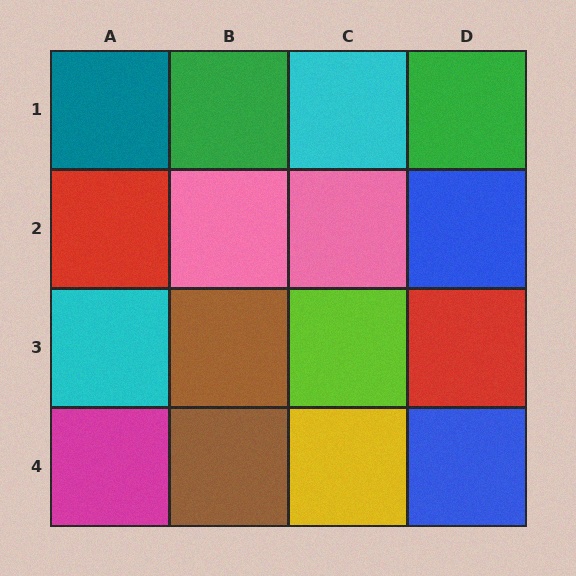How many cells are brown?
2 cells are brown.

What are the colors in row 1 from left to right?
Teal, green, cyan, green.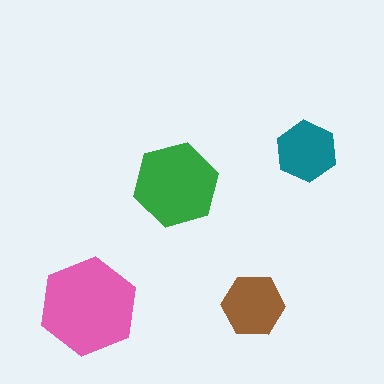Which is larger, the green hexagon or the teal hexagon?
The green one.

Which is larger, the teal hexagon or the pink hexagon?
The pink one.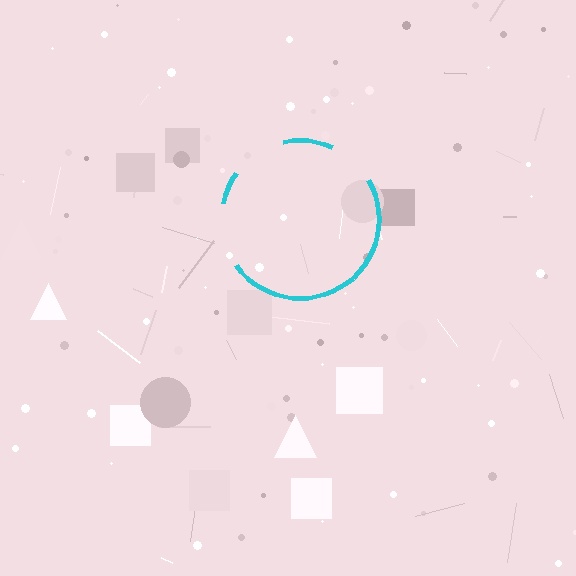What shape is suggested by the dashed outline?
The dashed outline suggests a circle.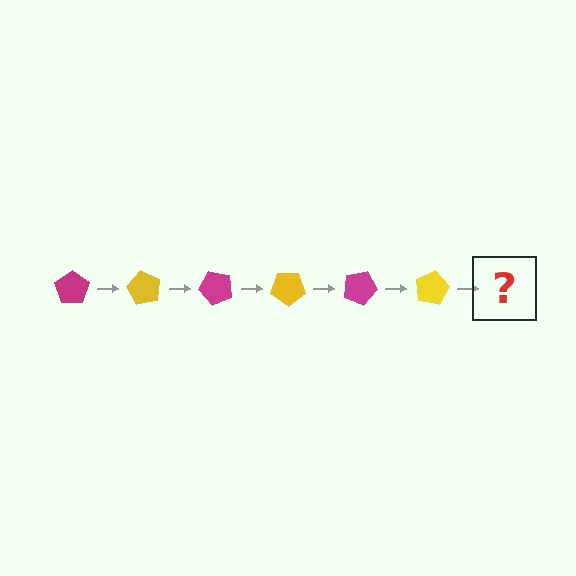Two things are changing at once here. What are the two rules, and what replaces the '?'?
The two rules are that it rotates 60 degrees each step and the color cycles through magenta and yellow. The '?' should be a magenta pentagon, rotated 360 degrees from the start.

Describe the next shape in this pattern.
It should be a magenta pentagon, rotated 360 degrees from the start.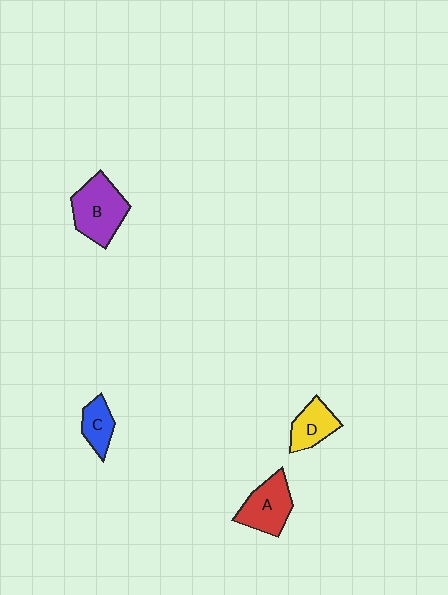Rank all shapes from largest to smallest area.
From largest to smallest: B (purple), A (red), D (yellow), C (blue).